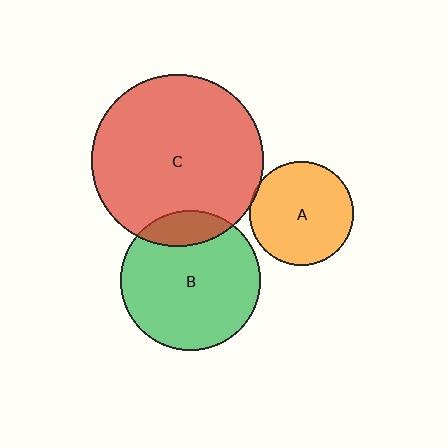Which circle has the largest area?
Circle C (red).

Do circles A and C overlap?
Yes.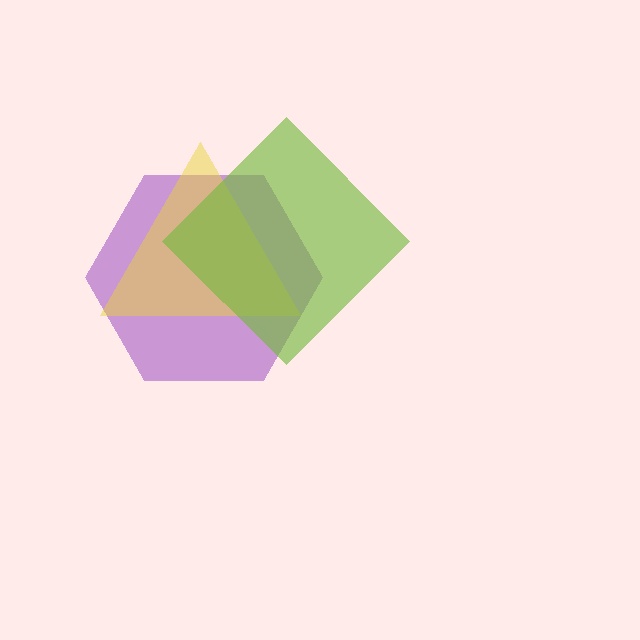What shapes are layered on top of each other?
The layered shapes are: a purple hexagon, a yellow triangle, a lime diamond.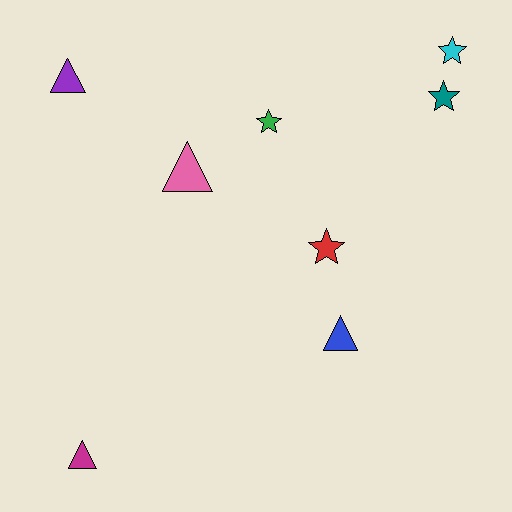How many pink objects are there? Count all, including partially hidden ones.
There is 1 pink object.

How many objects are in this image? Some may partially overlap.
There are 8 objects.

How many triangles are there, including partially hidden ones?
There are 4 triangles.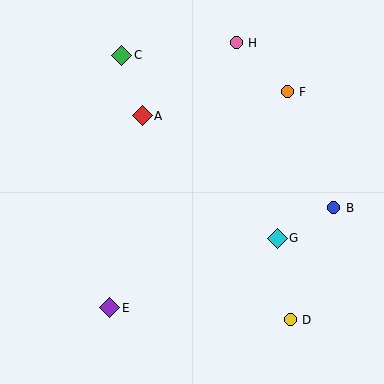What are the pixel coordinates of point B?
Point B is at (334, 208).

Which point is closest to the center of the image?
Point A at (142, 116) is closest to the center.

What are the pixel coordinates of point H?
Point H is at (236, 43).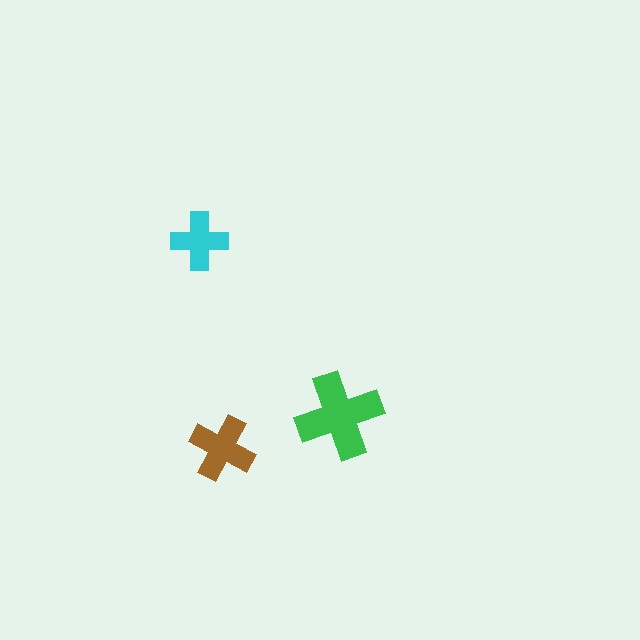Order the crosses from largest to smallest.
the green one, the brown one, the cyan one.